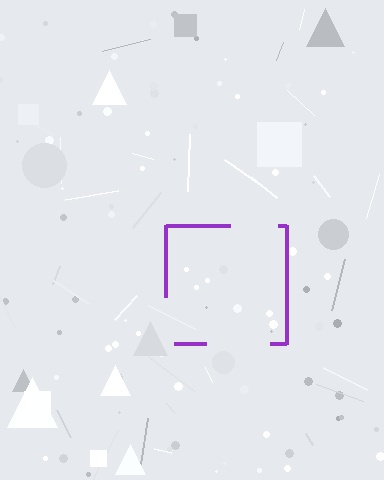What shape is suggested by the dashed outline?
The dashed outline suggests a square.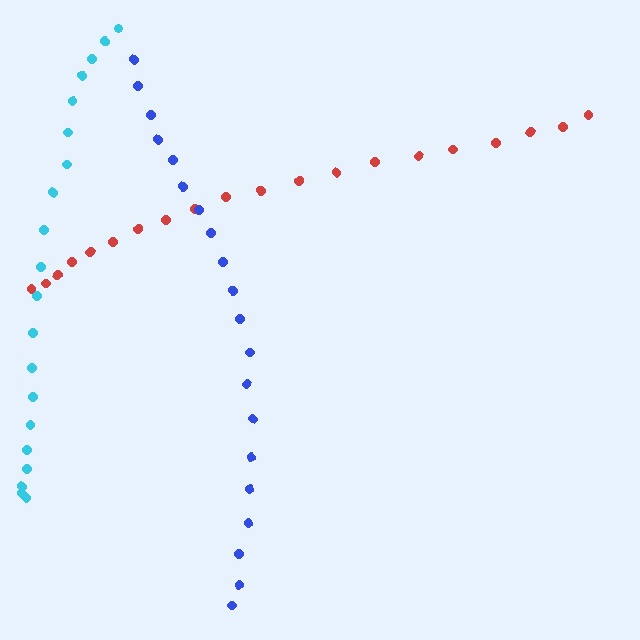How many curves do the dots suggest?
There are 3 distinct paths.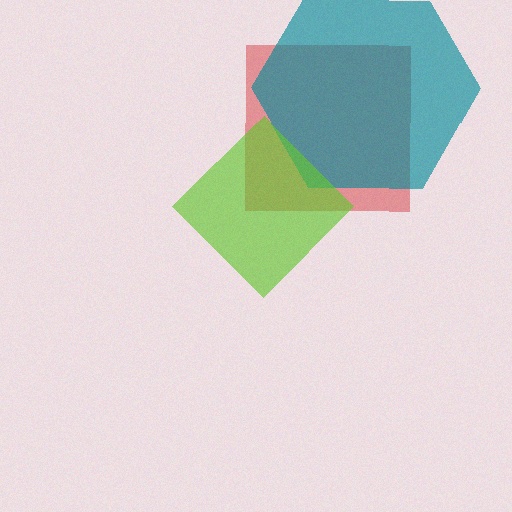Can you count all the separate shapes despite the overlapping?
Yes, there are 3 separate shapes.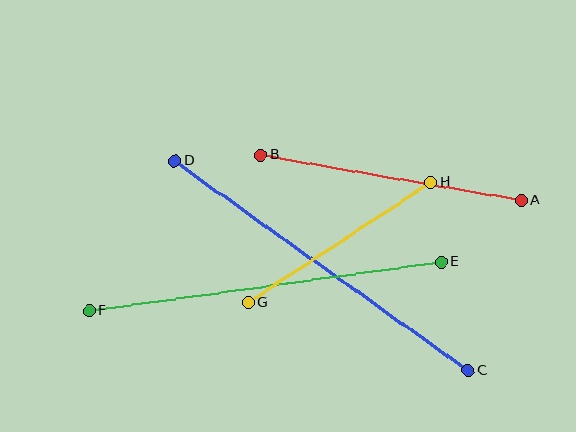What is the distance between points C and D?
The distance is approximately 361 pixels.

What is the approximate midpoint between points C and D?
The midpoint is at approximately (321, 265) pixels.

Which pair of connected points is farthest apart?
Points C and D are farthest apart.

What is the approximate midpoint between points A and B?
The midpoint is at approximately (391, 177) pixels.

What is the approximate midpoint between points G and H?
The midpoint is at approximately (339, 242) pixels.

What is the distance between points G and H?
The distance is approximately 219 pixels.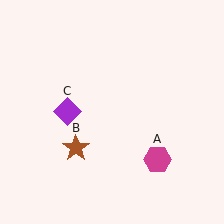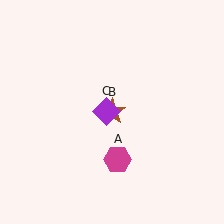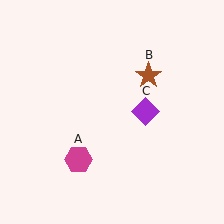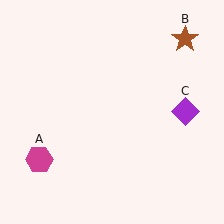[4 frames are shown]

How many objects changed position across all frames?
3 objects changed position: magenta hexagon (object A), brown star (object B), purple diamond (object C).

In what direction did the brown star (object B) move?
The brown star (object B) moved up and to the right.